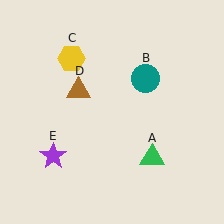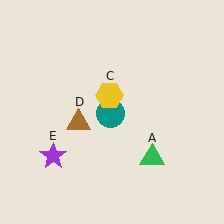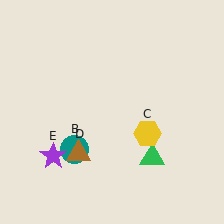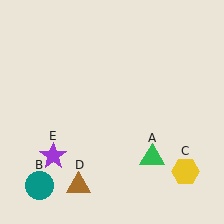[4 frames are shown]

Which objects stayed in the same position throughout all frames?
Green triangle (object A) and purple star (object E) remained stationary.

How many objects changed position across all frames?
3 objects changed position: teal circle (object B), yellow hexagon (object C), brown triangle (object D).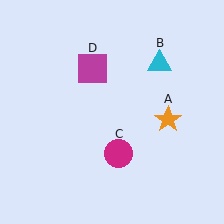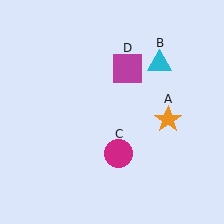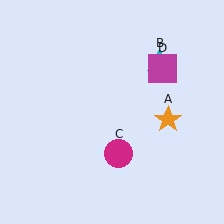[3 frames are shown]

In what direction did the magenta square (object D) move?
The magenta square (object D) moved right.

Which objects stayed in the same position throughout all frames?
Orange star (object A) and cyan triangle (object B) and magenta circle (object C) remained stationary.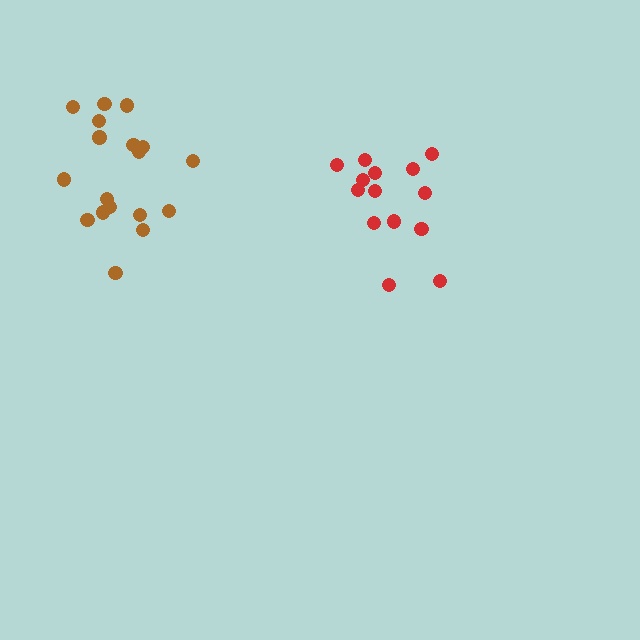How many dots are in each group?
Group 1: 18 dots, Group 2: 14 dots (32 total).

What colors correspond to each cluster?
The clusters are colored: brown, red.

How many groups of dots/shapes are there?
There are 2 groups.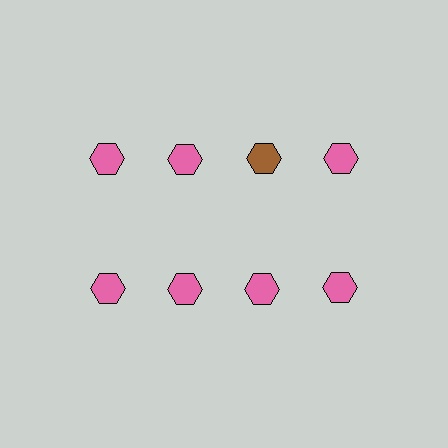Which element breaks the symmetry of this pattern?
The brown hexagon in the top row, center column breaks the symmetry. All other shapes are pink hexagons.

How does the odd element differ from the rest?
It has a different color: brown instead of pink.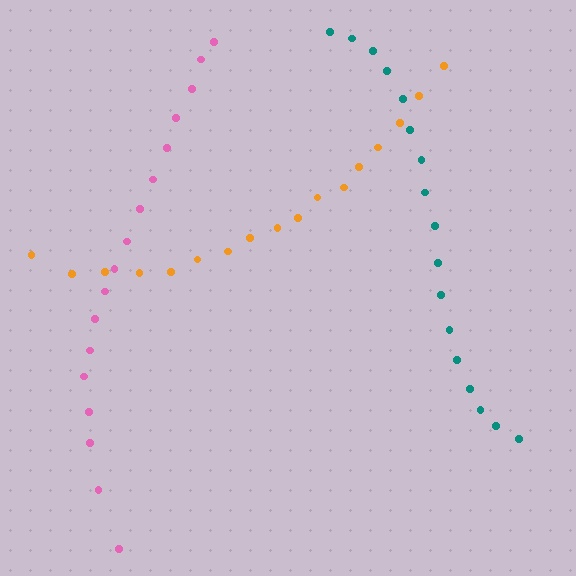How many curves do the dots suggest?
There are 3 distinct paths.